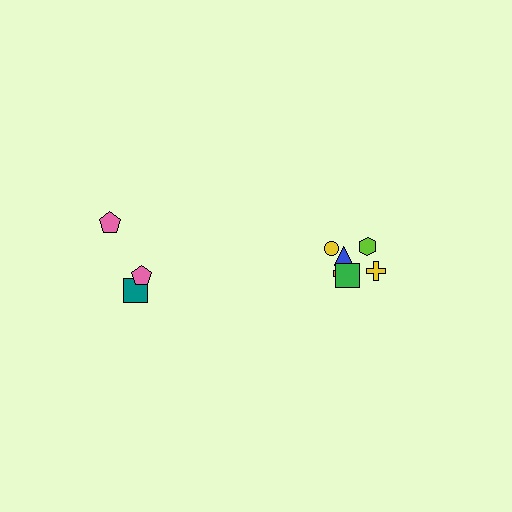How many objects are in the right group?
There are 6 objects.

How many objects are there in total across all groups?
There are 9 objects.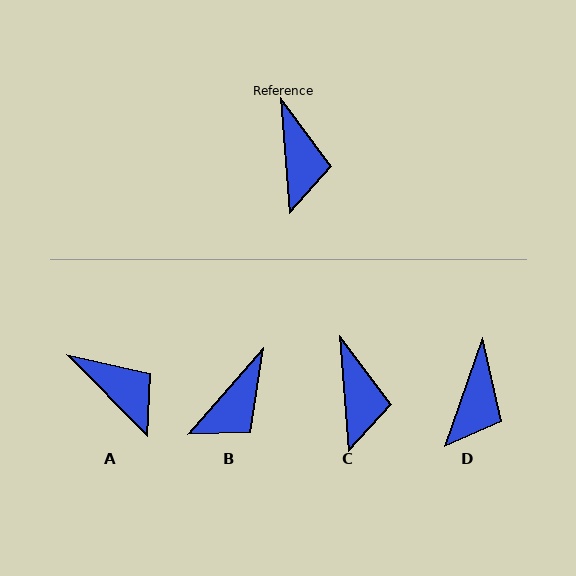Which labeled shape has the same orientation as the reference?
C.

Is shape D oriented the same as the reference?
No, it is off by about 24 degrees.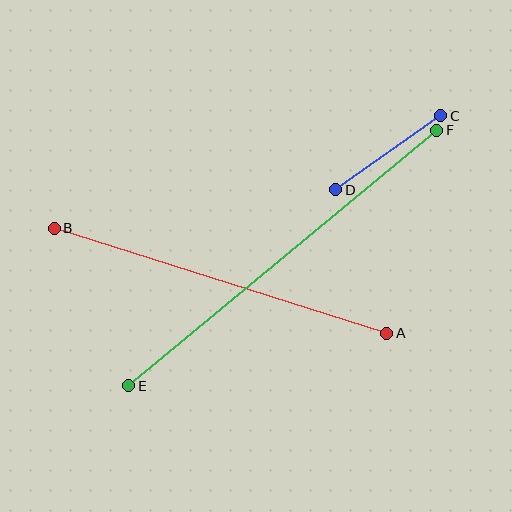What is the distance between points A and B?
The distance is approximately 348 pixels.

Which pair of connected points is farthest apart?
Points E and F are farthest apart.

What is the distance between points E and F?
The distance is approximately 400 pixels.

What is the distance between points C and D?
The distance is approximately 129 pixels.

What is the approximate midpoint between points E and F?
The midpoint is at approximately (283, 258) pixels.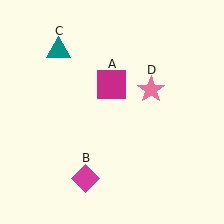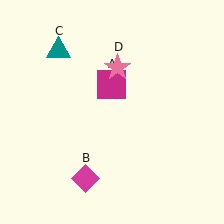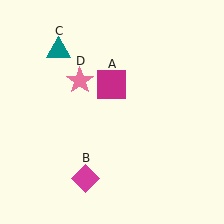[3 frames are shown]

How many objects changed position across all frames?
1 object changed position: pink star (object D).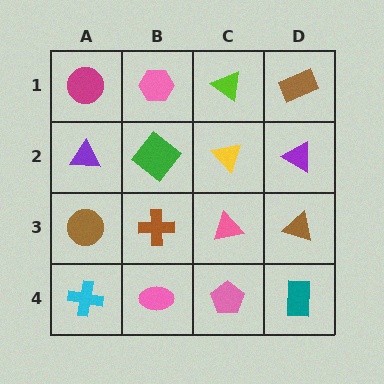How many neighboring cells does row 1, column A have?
2.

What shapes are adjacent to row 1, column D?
A purple triangle (row 2, column D), a lime triangle (row 1, column C).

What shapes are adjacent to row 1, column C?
A yellow triangle (row 2, column C), a pink hexagon (row 1, column B), a brown rectangle (row 1, column D).